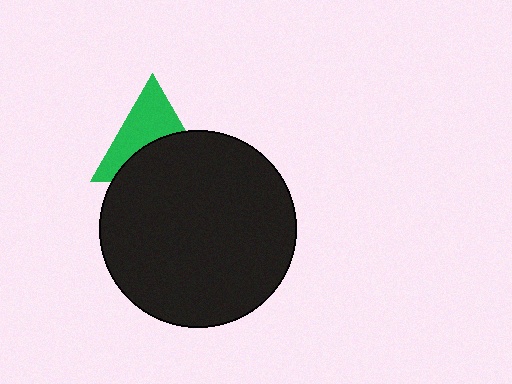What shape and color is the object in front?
The object in front is a black circle.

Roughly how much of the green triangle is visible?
About half of it is visible (roughly 52%).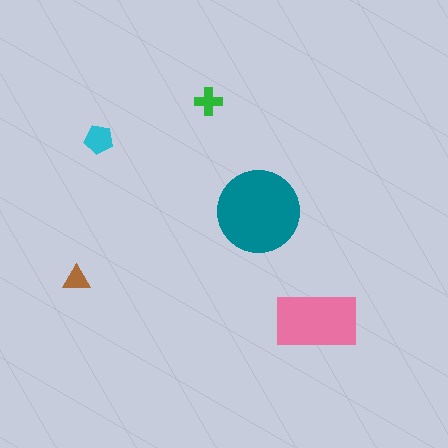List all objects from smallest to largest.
The brown triangle, the green cross, the cyan pentagon, the pink rectangle, the teal circle.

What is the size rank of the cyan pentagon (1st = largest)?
3rd.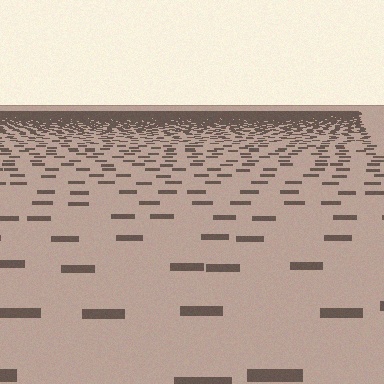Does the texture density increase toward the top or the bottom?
Density increases toward the top.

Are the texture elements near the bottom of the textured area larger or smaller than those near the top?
Larger. Near the bottom, elements are closer to the viewer and appear at a bigger on-screen size.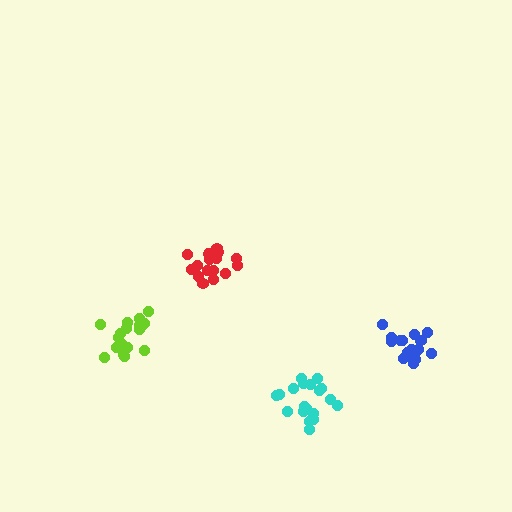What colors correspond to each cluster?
The clusters are colored: cyan, lime, red, blue.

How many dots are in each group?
Group 1: 19 dots, Group 2: 18 dots, Group 3: 16 dots, Group 4: 17 dots (70 total).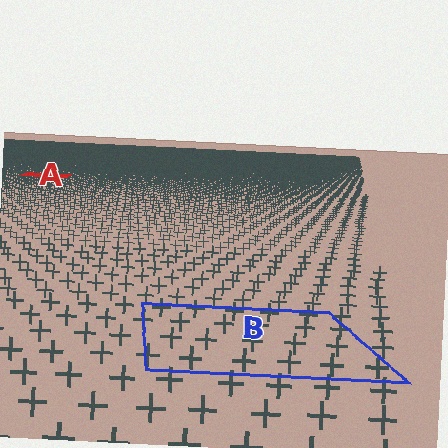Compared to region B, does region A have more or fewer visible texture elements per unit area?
Region A has more texture elements per unit area — they are packed more densely because it is farther away.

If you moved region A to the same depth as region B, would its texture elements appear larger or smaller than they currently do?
They would appear larger. At a closer depth, the same texture elements are projected at a bigger on-screen size.